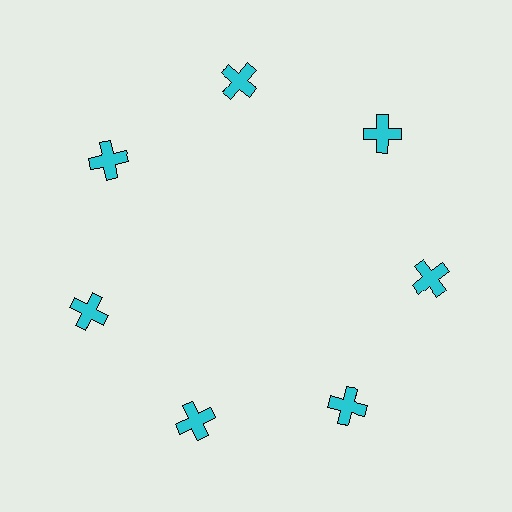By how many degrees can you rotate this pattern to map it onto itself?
The pattern maps onto itself every 51 degrees of rotation.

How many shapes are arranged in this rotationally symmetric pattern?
There are 7 shapes, arranged in 7 groups of 1.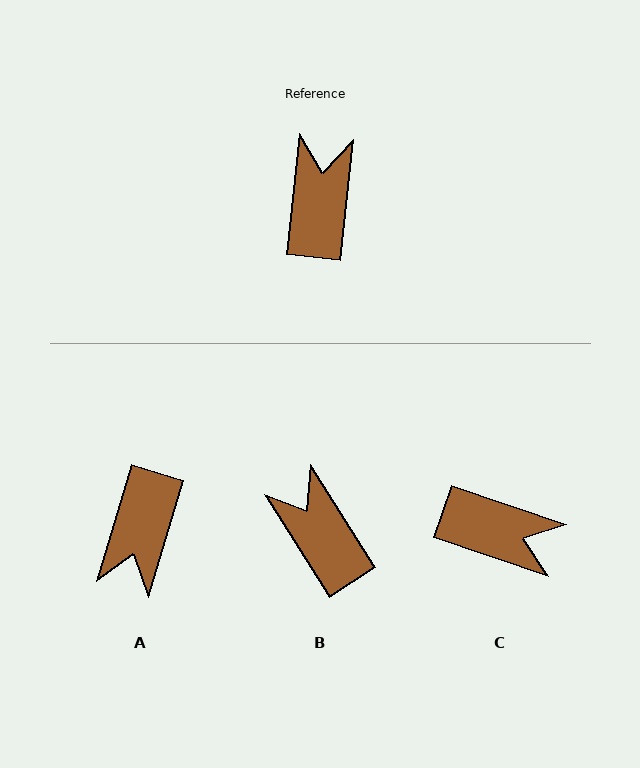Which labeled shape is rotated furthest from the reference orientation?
A, about 169 degrees away.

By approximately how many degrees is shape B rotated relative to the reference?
Approximately 38 degrees counter-clockwise.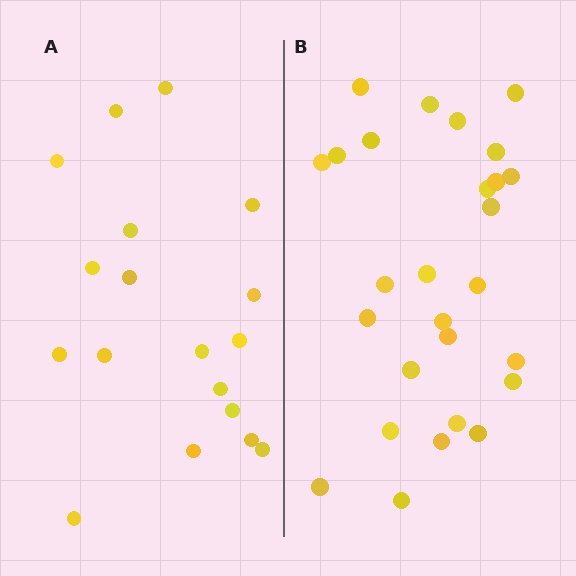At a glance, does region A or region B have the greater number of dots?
Region B (the right region) has more dots.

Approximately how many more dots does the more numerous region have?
Region B has roughly 8 or so more dots than region A.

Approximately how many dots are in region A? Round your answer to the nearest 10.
About 20 dots. (The exact count is 18, which rounds to 20.)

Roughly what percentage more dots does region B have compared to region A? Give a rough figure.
About 50% more.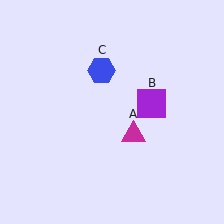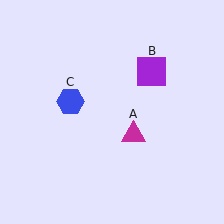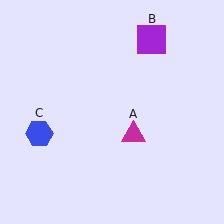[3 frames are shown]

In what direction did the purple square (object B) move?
The purple square (object B) moved up.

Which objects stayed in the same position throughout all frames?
Magenta triangle (object A) remained stationary.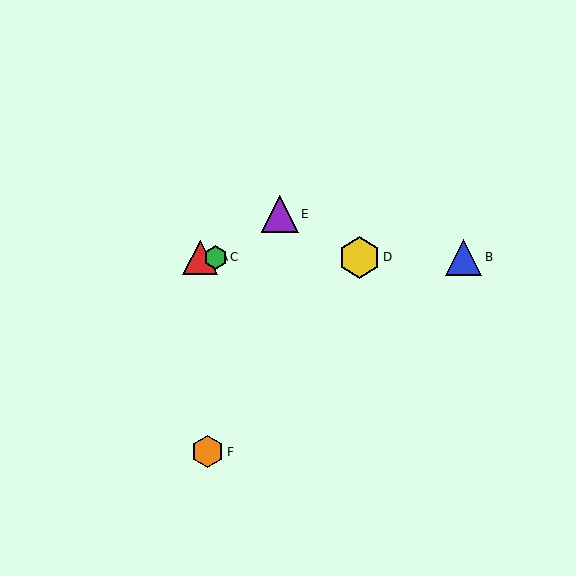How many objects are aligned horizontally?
4 objects (A, B, C, D) are aligned horizontally.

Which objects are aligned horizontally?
Objects A, B, C, D are aligned horizontally.